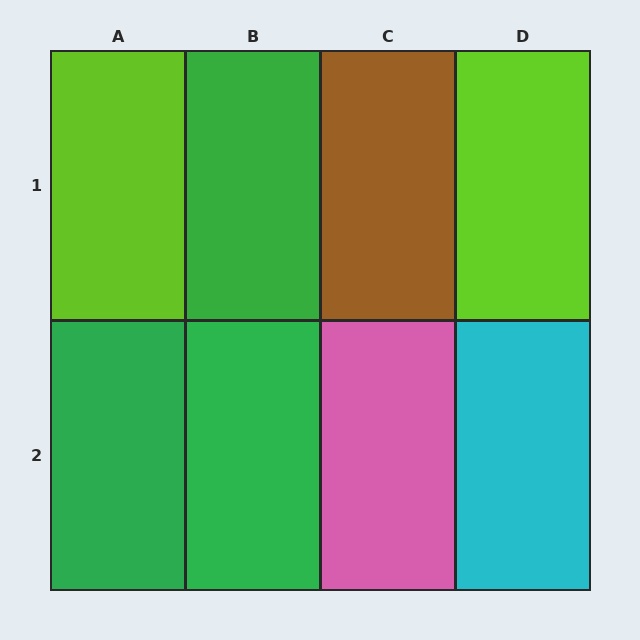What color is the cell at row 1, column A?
Lime.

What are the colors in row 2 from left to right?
Green, green, pink, cyan.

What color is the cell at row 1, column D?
Lime.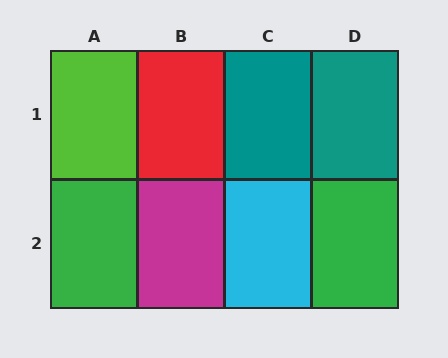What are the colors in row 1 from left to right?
Lime, red, teal, teal.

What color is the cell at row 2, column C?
Cyan.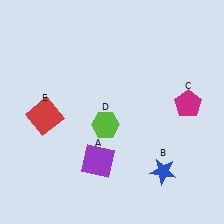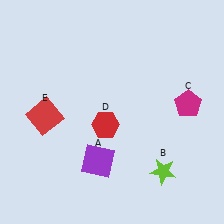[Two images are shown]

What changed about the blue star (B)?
In Image 1, B is blue. In Image 2, it changed to lime.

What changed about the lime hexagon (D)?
In Image 1, D is lime. In Image 2, it changed to red.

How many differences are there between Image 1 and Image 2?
There are 2 differences between the two images.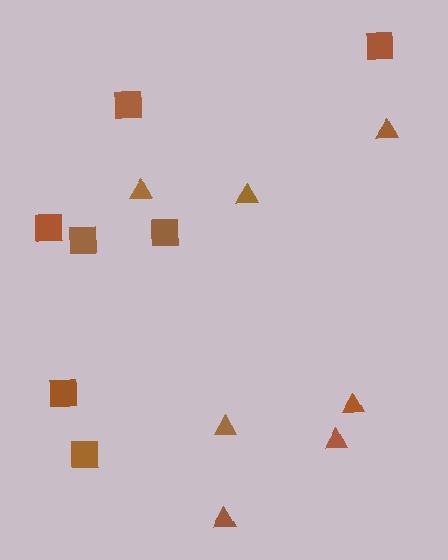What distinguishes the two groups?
There are 2 groups: one group of squares (7) and one group of triangles (7).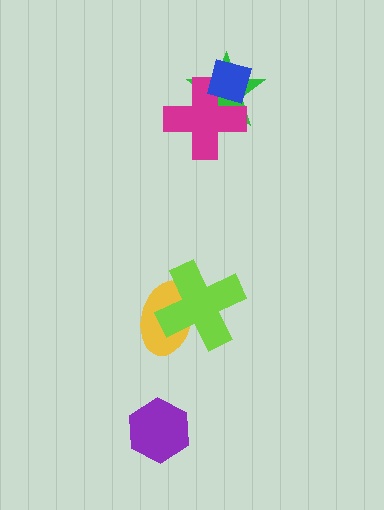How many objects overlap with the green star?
2 objects overlap with the green star.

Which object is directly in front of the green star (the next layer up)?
The magenta cross is directly in front of the green star.